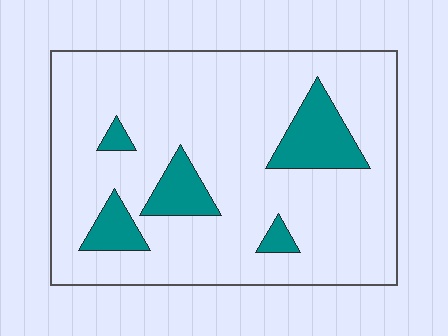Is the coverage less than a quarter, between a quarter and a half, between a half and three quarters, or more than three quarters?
Less than a quarter.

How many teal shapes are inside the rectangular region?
5.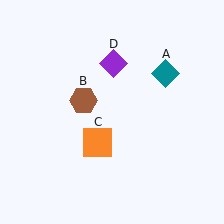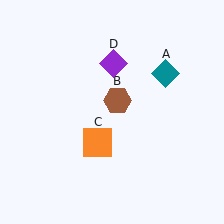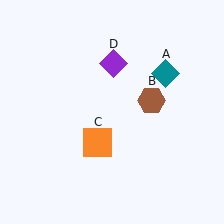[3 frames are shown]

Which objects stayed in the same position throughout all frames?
Teal diamond (object A) and orange square (object C) and purple diamond (object D) remained stationary.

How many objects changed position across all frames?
1 object changed position: brown hexagon (object B).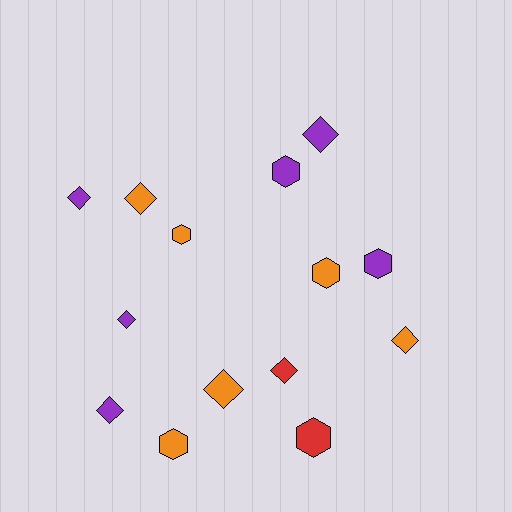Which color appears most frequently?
Orange, with 6 objects.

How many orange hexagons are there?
There are 3 orange hexagons.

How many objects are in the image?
There are 14 objects.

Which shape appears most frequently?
Diamond, with 8 objects.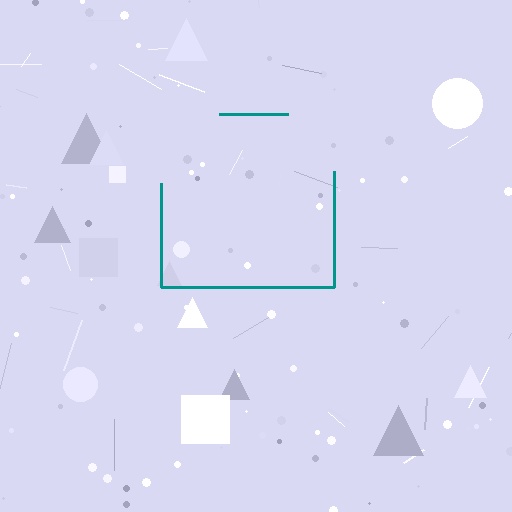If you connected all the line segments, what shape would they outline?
They would outline a square.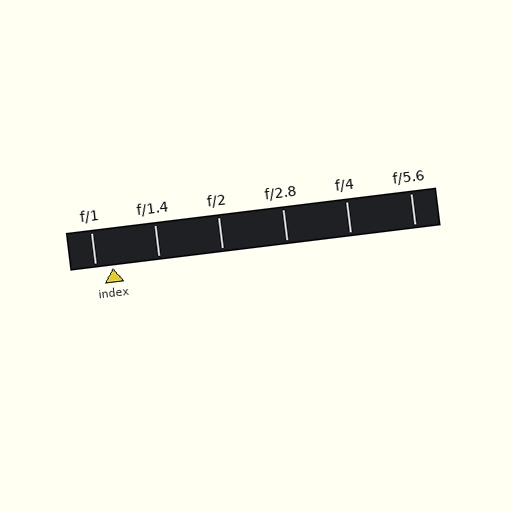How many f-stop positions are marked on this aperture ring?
There are 6 f-stop positions marked.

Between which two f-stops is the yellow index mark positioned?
The index mark is between f/1 and f/1.4.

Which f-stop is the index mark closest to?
The index mark is closest to f/1.